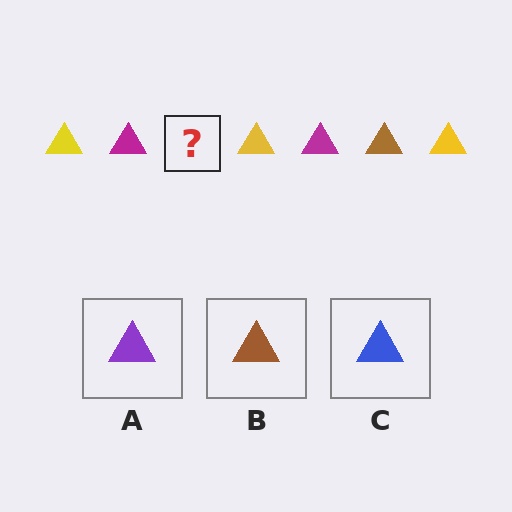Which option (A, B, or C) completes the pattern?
B.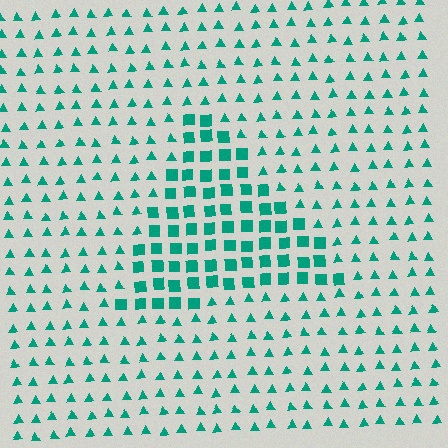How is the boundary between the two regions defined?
The boundary is defined by a change in element shape: squares inside vs. triangles outside. All elements share the same color and spacing.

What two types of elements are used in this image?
The image uses squares inside the triangle region and triangles outside it.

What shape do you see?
I see a triangle.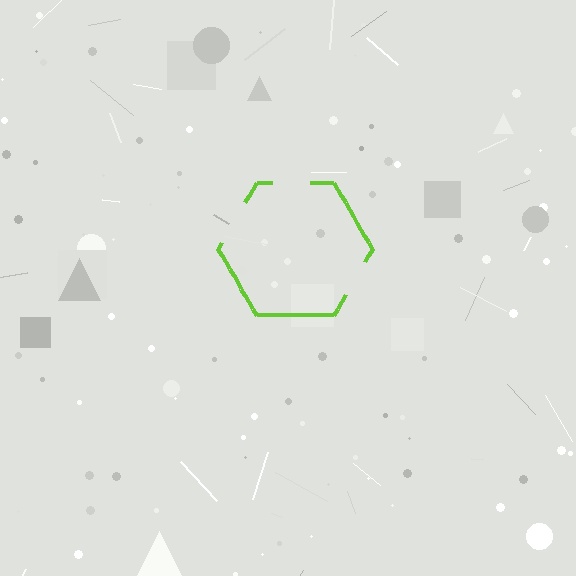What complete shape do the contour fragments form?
The contour fragments form a hexagon.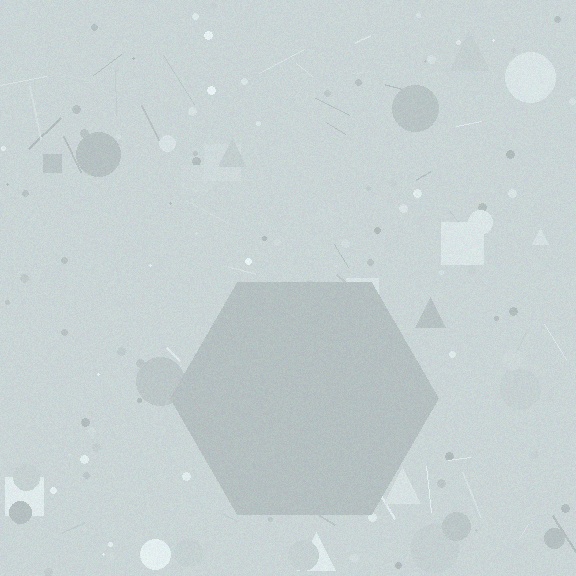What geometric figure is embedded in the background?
A hexagon is embedded in the background.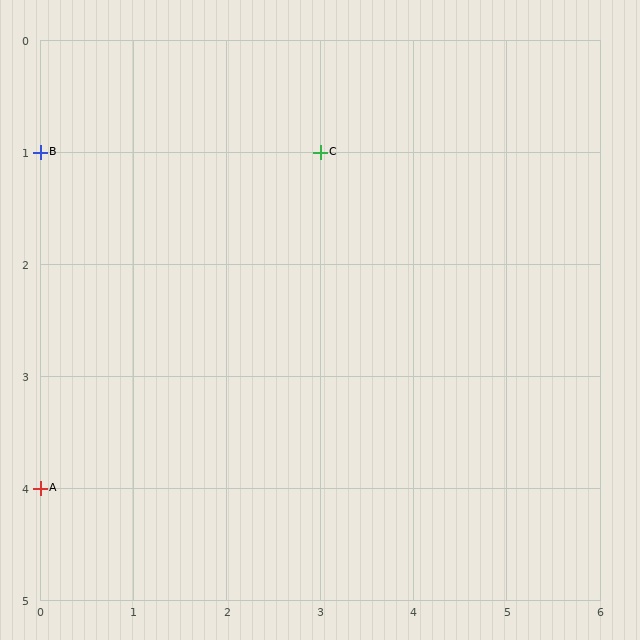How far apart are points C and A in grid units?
Points C and A are 3 columns and 3 rows apart (about 4.2 grid units diagonally).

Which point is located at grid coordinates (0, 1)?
Point B is at (0, 1).